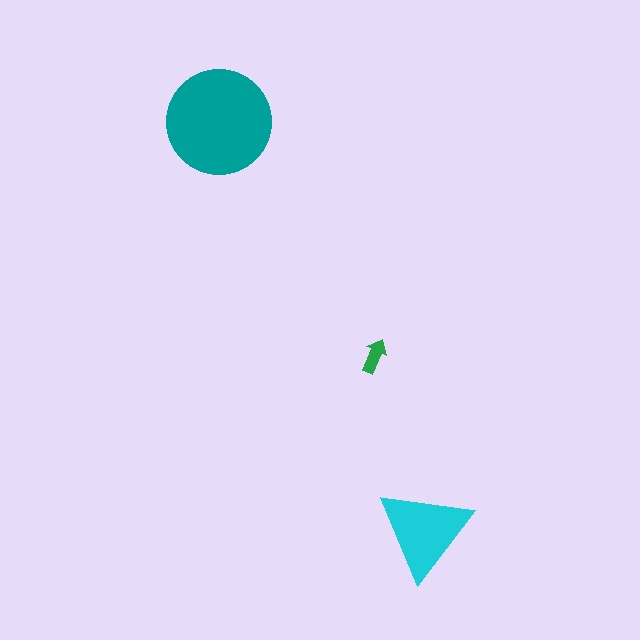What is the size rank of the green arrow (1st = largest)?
3rd.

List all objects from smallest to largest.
The green arrow, the cyan triangle, the teal circle.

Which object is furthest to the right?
The cyan triangle is rightmost.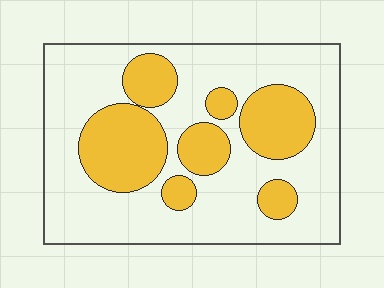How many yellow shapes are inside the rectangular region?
7.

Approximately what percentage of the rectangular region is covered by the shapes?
Approximately 30%.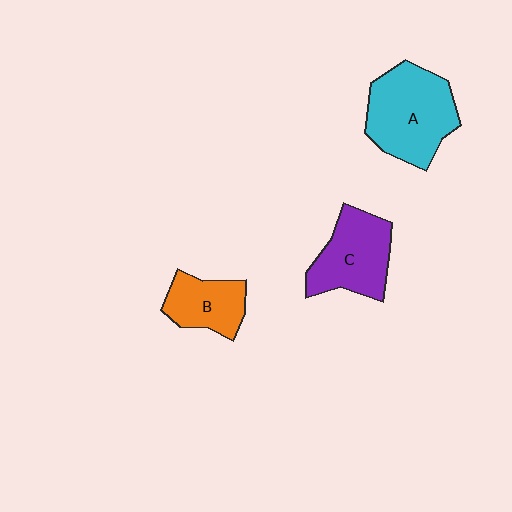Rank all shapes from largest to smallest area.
From largest to smallest: A (cyan), C (purple), B (orange).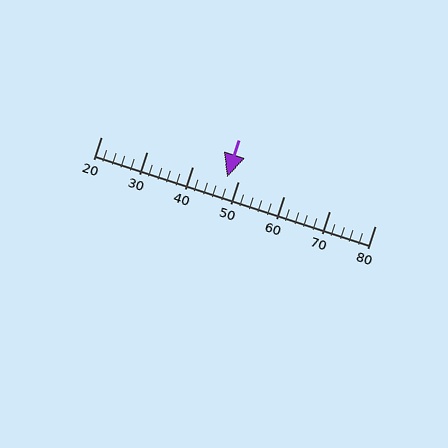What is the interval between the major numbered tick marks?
The major tick marks are spaced 10 units apart.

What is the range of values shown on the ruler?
The ruler shows values from 20 to 80.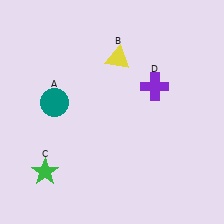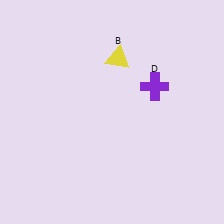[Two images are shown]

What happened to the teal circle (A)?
The teal circle (A) was removed in Image 2. It was in the top-left area of Image 1.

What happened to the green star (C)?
The green star (C) was removed in Image 2. It was in the bottom-left area of Image 1.